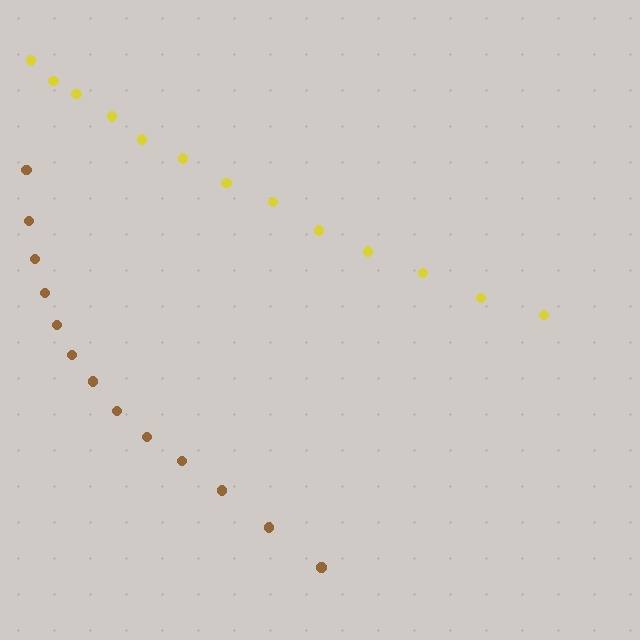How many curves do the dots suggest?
There are 2 distinct paths.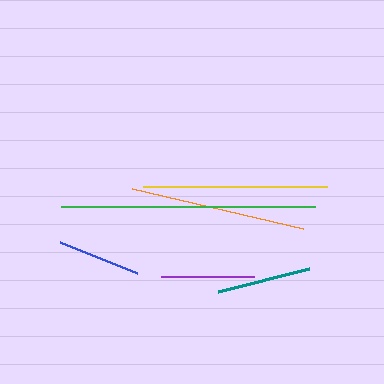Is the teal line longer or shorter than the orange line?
The orange line is longer than the teal line.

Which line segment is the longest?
The green line is the longest at approximately 254 pixels.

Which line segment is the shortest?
The blue line is the shortest at approximately 83 pixels.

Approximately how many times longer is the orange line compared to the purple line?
The orange line is approximately 1.9 times the length of the purple line.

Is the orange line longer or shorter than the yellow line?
The yellow line is longer than the orange line.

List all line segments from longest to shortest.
From longest to shortest: green, yellow, orange, teal, purple, blue.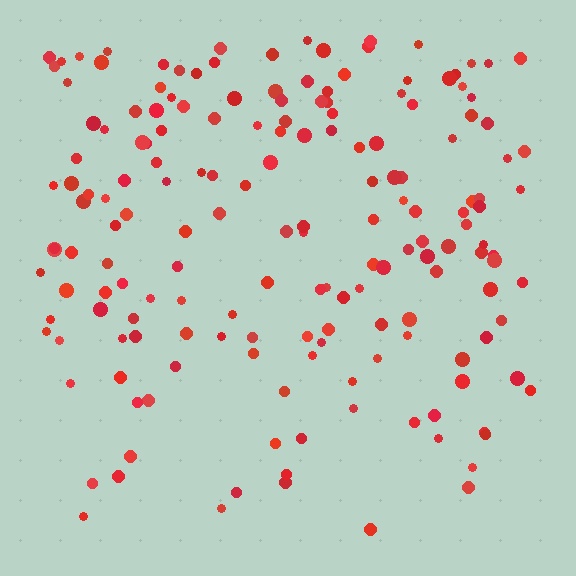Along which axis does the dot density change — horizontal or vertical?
Vertical.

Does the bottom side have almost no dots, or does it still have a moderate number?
Still a moderate number, just noticeably fewer than the top.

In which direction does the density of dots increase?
From bottom to top, with the top side densest.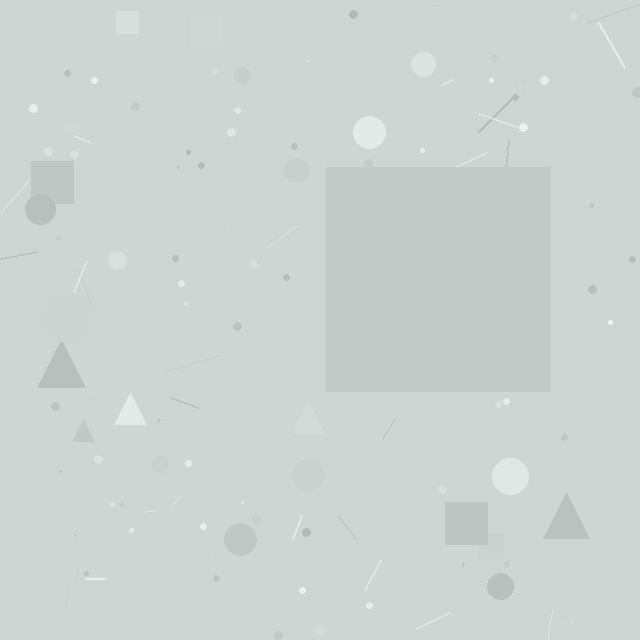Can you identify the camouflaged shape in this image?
The camouflaged shape is a square.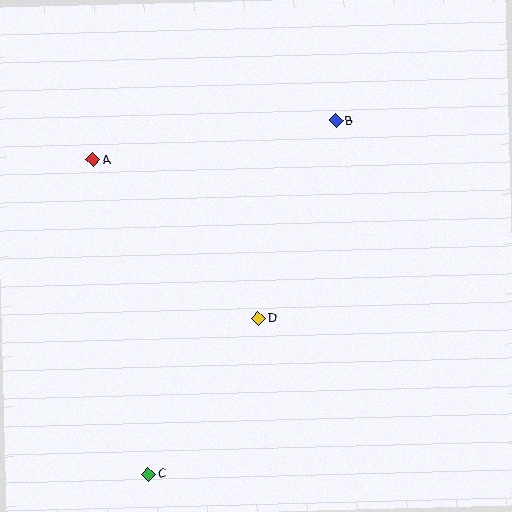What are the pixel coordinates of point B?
Point B is at (336, 121).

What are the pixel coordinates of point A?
Point A is at (93, 160).